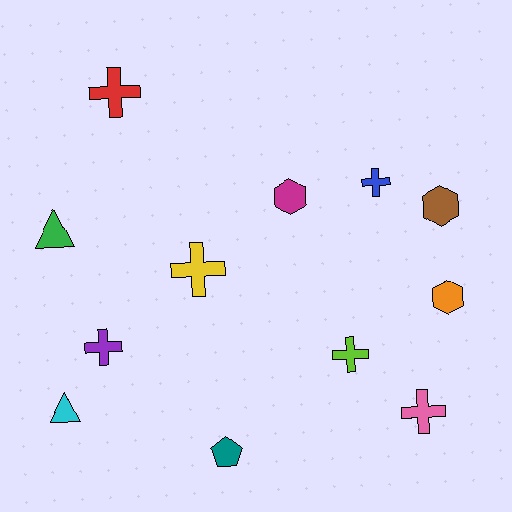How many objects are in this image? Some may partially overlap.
There are 12 objects.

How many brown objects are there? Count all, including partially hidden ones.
There is 1 brown object.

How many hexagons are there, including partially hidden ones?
There are 3 hexagons.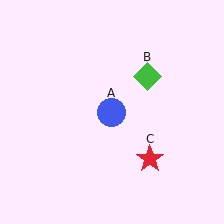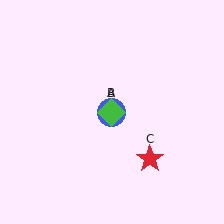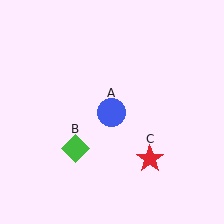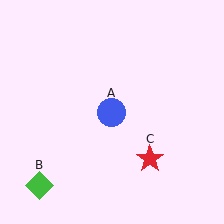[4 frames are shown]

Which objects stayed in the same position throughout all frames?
Blue circle (object A) and red star (object C) remained stationary.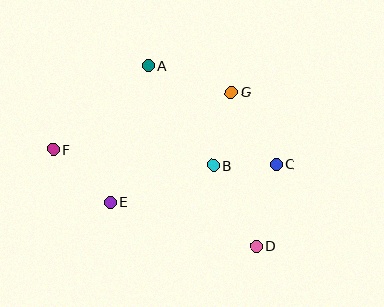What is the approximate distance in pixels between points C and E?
The distance between C and E is approximately 170 pixels.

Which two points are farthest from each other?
Points D and F are farthest from each other.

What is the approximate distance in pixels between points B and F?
The distance between B and F is approximately 161 pixels.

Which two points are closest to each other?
Points B and C are closest to each other.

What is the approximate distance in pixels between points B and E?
The distance between B and E is approximately 110 pixels.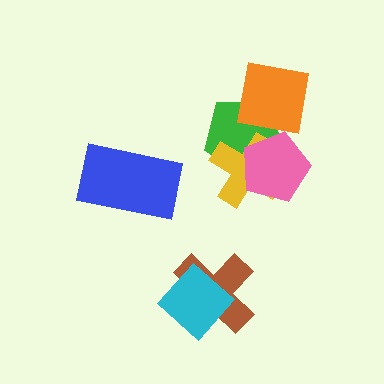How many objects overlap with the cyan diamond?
1 object overlaps with the cyan diamond.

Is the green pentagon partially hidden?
Yes, it is partially covered by another shape.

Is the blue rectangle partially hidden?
No, no other shape covers it.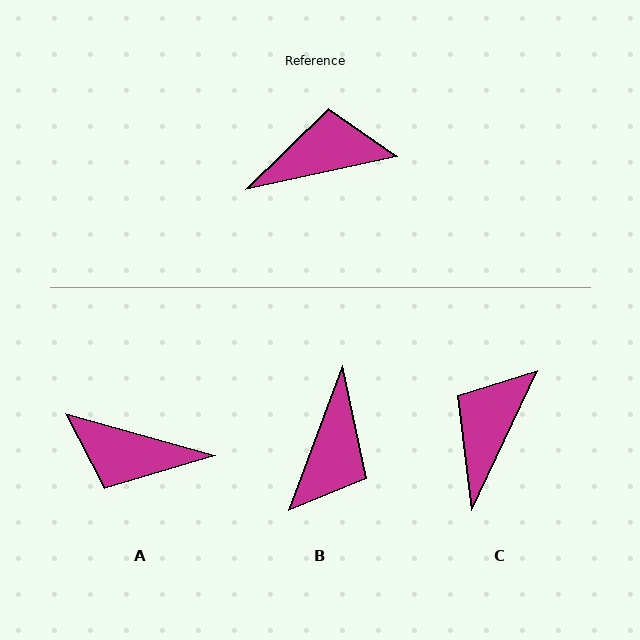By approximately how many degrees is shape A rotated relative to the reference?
Approximately 152 degrees counter-clockwise.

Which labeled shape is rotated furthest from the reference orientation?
A, about 152 degrees away.